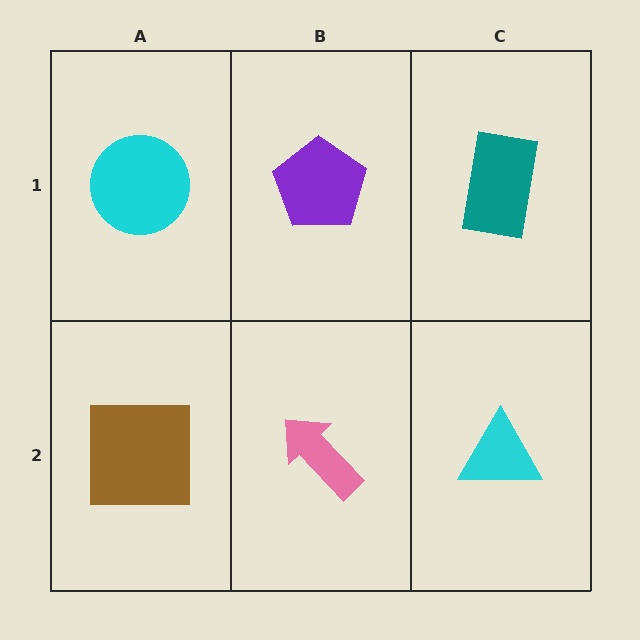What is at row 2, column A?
A brown square.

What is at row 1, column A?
A cyan circle.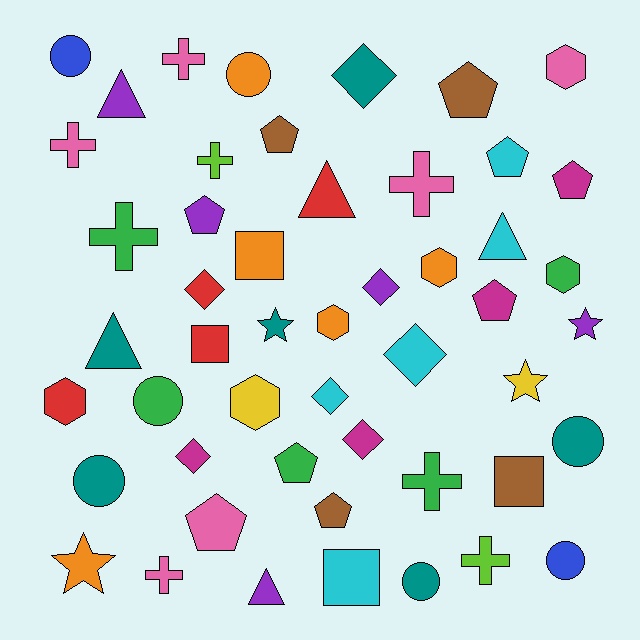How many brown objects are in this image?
There are 4 brown objects.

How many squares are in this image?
There are 4 squares.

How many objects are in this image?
There are 50 objects.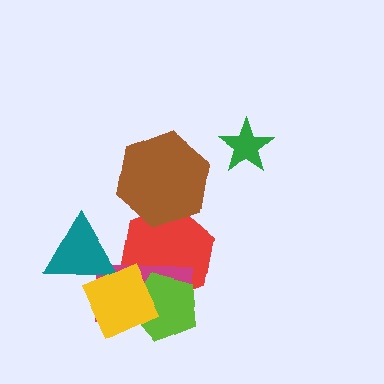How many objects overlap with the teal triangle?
2 objects overlap with the teal triangle.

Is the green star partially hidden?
No, no other shape covers it.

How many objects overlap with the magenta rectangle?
4 objects overlap with the magenta rectangle.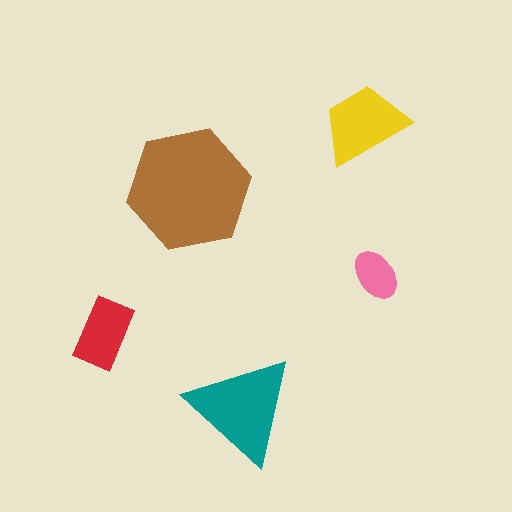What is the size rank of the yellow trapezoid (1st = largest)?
3rd.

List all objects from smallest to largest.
The pink ellipse, the red rectangle, the yellow trapezoid, the teal triangle, the brown hexagon.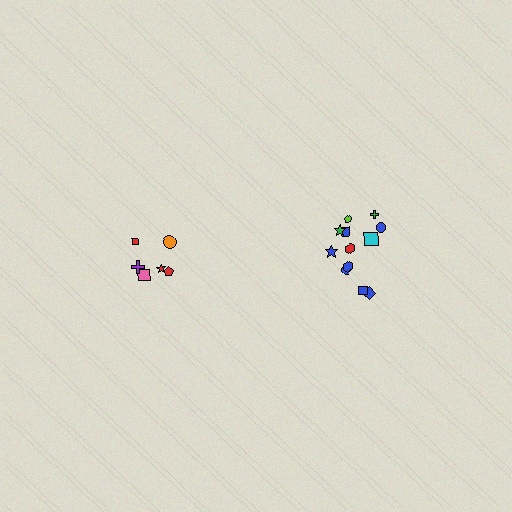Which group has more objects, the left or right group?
The right group.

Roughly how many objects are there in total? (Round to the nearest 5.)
Roughly 20 objects in total.